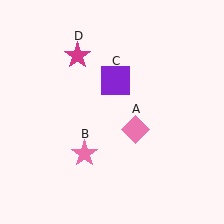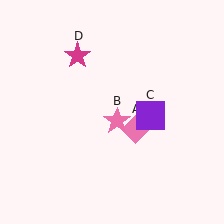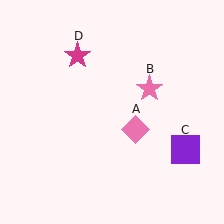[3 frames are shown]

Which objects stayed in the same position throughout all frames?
Pink diamond (object A) and magenta star (object D) remained stationary.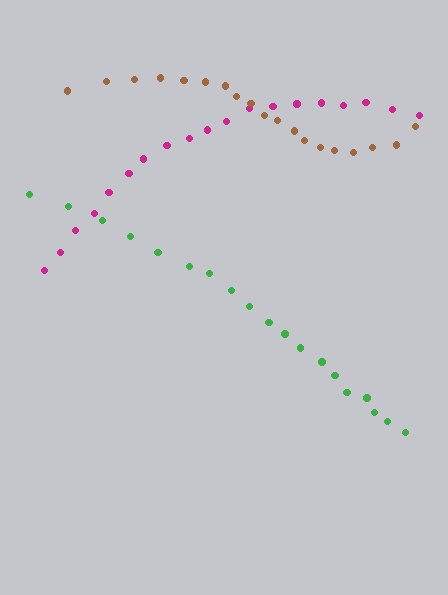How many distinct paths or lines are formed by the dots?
There are 3 distinct paths.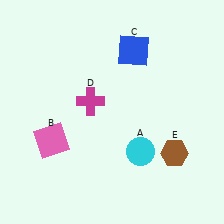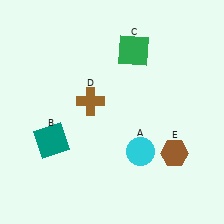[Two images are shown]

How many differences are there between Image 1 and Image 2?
There are 3 differences between the two images.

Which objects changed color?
B changed from pink to teal. C changed from blue to green. D changed from magenta to brown.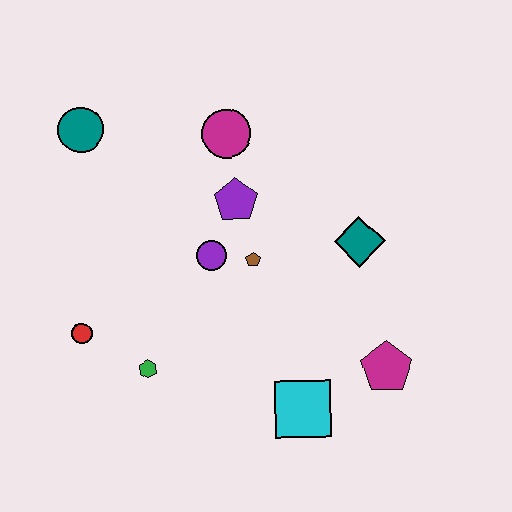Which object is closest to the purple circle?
The brown pentagon is closest to the purple circle.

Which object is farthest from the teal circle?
The magenta pentagon is farthest from the teal circle.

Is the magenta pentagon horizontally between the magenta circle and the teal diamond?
No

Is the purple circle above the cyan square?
Yes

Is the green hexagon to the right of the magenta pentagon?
No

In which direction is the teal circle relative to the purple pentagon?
The teal circle is to the left of the purple pentagon.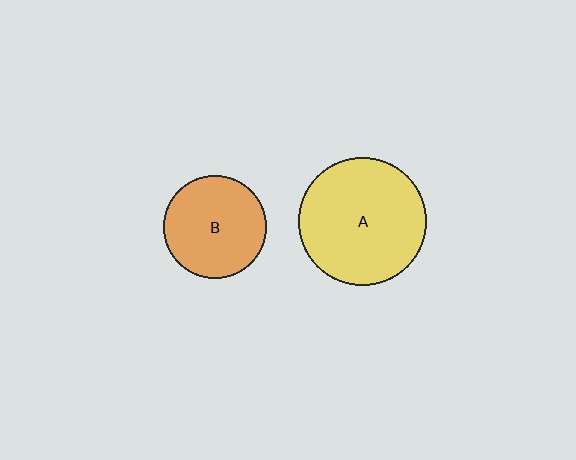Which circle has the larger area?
Circle A (yellow).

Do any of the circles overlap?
No, none of the circles overlap.